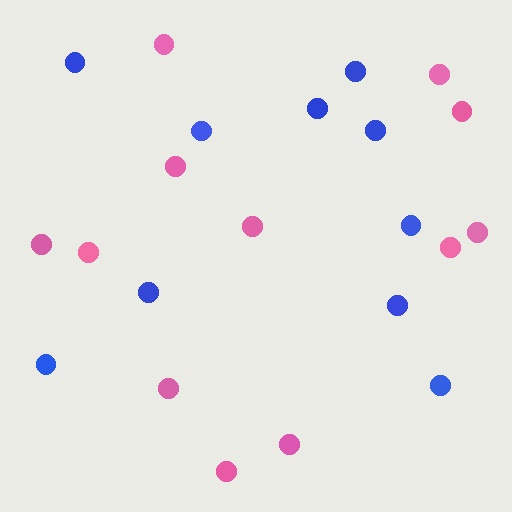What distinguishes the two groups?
There are 2 groups: one group of pink circles (12) and one group of blue circles (10).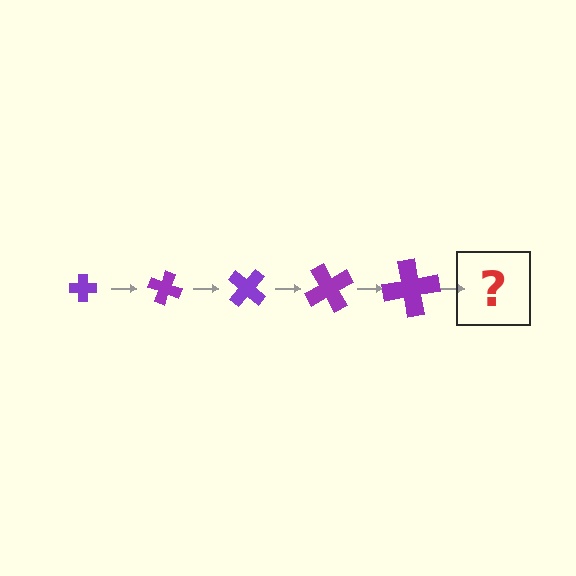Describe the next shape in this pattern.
It should be a cross, larger than the previous one and rotated 100 degrees from the start.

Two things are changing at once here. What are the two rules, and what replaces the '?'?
The two rules are that the cross grows larger each step and it rotates 20 degrees each step. The '?' should be a cross, larger than the previous one and rotated 100 degrees from the start.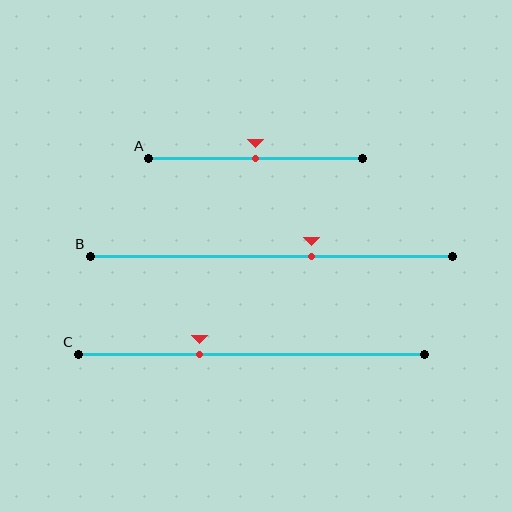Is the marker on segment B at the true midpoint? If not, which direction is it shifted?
No, the marker on segment B is shifted to the right by about 11% of the segment length.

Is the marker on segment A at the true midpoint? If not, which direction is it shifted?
Yes, the marker on segment A is at the true midpoint.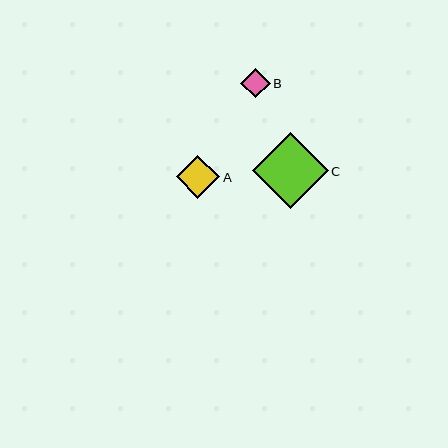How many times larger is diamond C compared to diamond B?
Diamond C is approximately 2.6 times the size of diamond B.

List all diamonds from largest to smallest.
From largest to smallest: C, A, B.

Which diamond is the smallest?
Diamond B is the smallest with a size of approximately 30 pixels.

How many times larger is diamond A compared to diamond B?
Diamond A is approximately 1.5 times the size of diamond B.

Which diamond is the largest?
Diamond C is the largest with a size of approximately 76 pixels.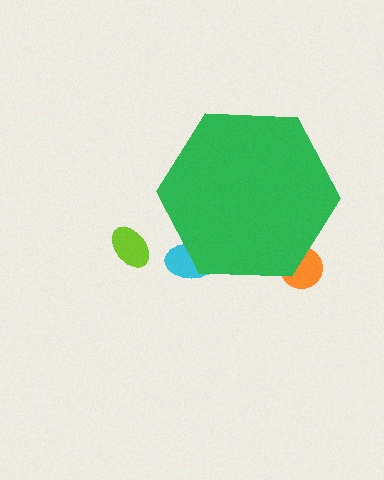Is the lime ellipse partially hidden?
No, the lime ellipse is fully visible.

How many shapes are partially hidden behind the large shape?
2 shapes are partially hidden.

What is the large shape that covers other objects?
A green hexagon.